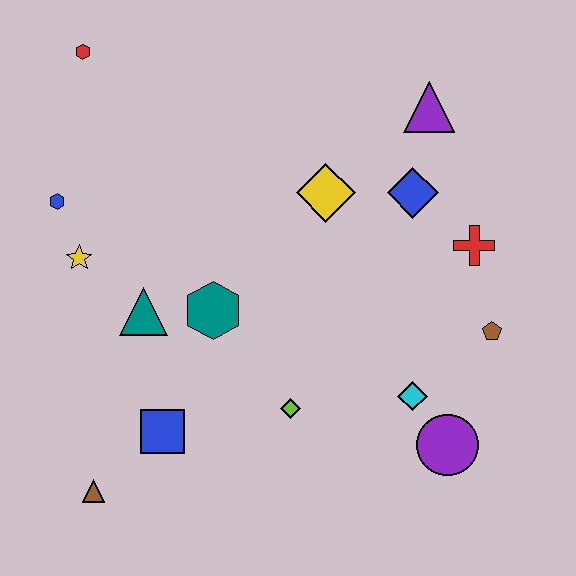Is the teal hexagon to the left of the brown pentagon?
Yes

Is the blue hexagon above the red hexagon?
No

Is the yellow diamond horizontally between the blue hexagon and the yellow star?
No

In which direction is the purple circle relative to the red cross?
The purple circle is below the red cross.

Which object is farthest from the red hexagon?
The purple circle is farthest from the red hexagon.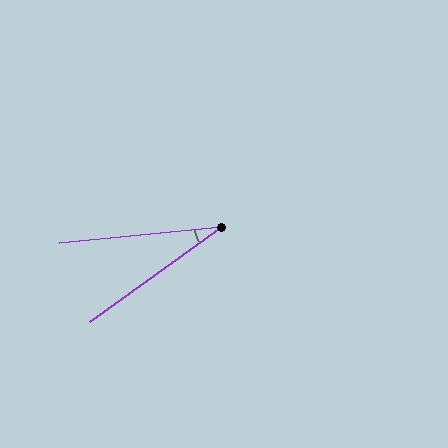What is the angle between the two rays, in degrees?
Approximately 30 degrees.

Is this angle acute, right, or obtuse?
It is acute.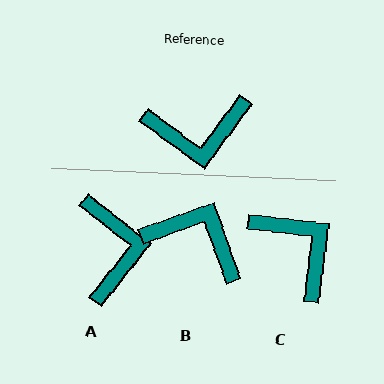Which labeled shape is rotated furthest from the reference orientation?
B, about 146 degrees away.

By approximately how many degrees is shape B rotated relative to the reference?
Approximately 146 degrees counter-clockwise.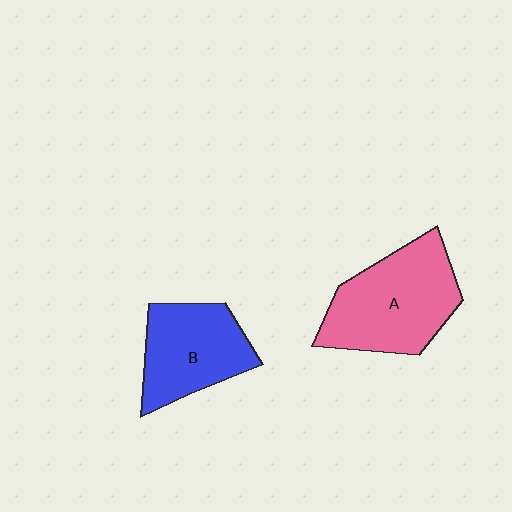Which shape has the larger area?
Shape A (pink).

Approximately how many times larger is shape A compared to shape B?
Approximately 1.3 times.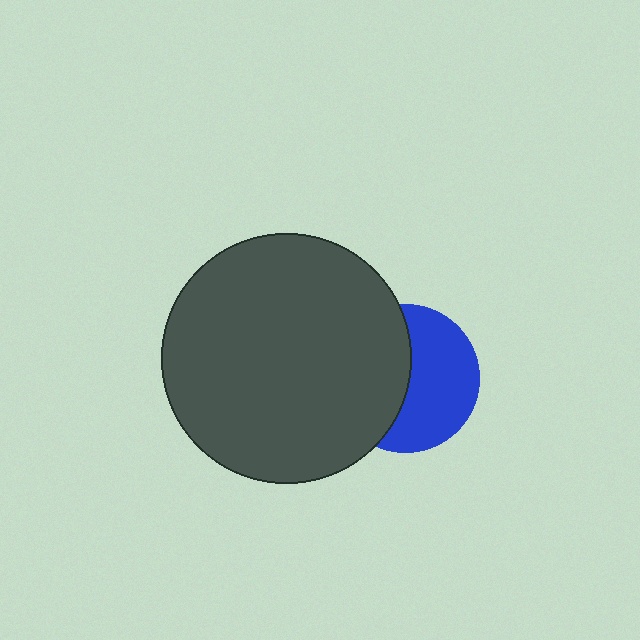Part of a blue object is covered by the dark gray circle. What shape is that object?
It is a circle.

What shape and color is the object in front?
The object in front is a dark gray circle.